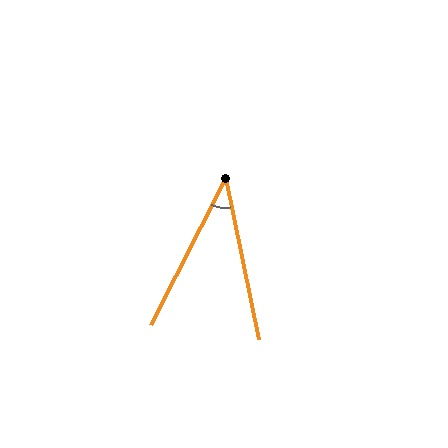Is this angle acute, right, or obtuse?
It is acute.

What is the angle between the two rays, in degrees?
Approximately 39 degrees.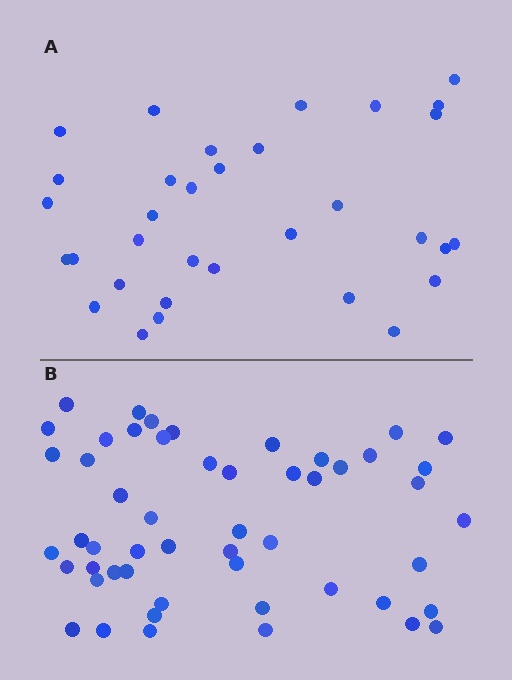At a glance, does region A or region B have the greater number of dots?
Region B (the bottom region) has more dots.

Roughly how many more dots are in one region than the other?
Region B has approximately 20 more dots than region A.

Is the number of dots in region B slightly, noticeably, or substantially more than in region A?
Region B has substantially more. The ratio is roughly 1.6 to 1.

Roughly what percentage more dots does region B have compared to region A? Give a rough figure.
About 60% more.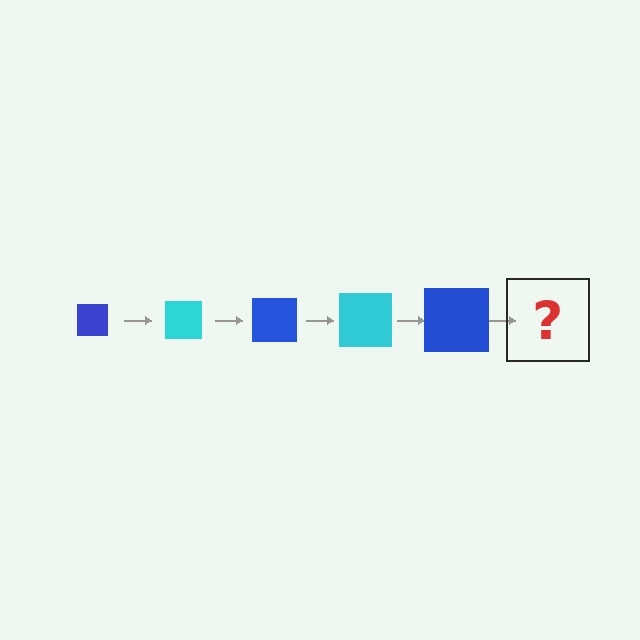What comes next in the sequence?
The next element should be a cyan square, larger than the previous one.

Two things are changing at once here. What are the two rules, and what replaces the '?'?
The two rules are that the square grows larger each step and the color cycles through blue and cyan. The '?' should be a cyan square, larger than the previous one.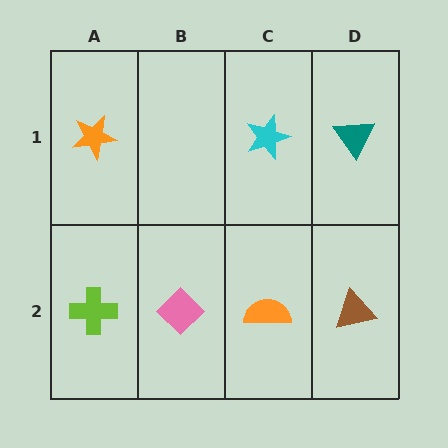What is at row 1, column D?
A teal triangle.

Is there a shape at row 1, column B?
No, that cell is empty.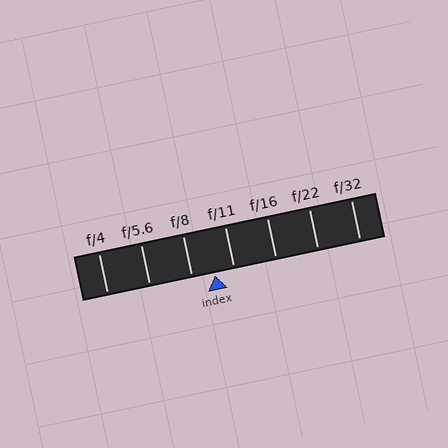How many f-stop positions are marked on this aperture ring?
There are 7 f-stop positions marked.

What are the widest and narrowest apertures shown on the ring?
The widest aperture shown is f/4 and the narrowest is f/32.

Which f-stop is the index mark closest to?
The index mark is closest to f/11.